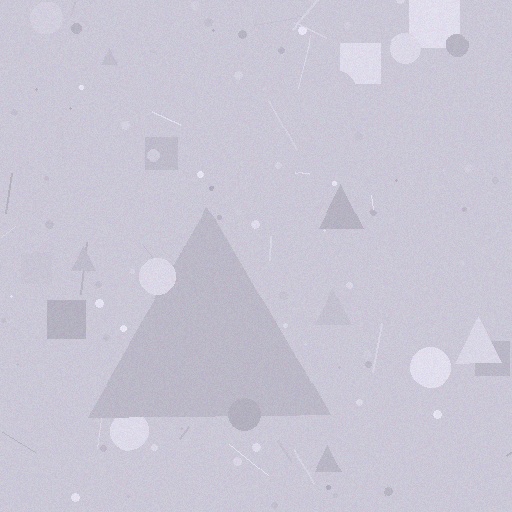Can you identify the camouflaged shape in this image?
The camouflaged shape is a triangle.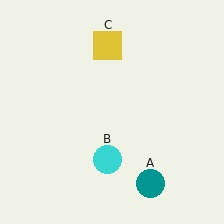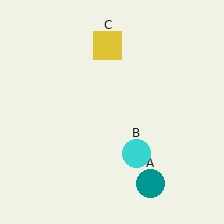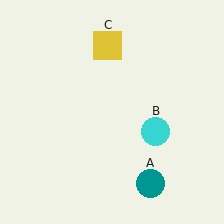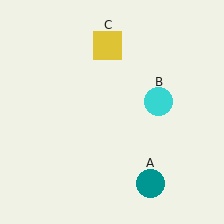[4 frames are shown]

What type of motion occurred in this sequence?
The cyan circle (object B) rotated counterclockwise around the center of the scene.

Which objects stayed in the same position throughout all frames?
Teal circle (object A) and yellow square (object C) remained stationary.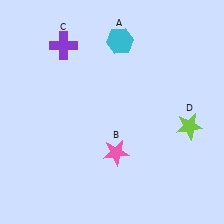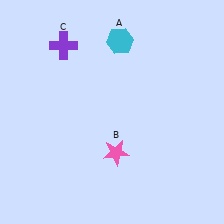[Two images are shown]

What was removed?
The lime star (D) was removed in Image 2.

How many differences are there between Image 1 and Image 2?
There is 1 difference between the two images.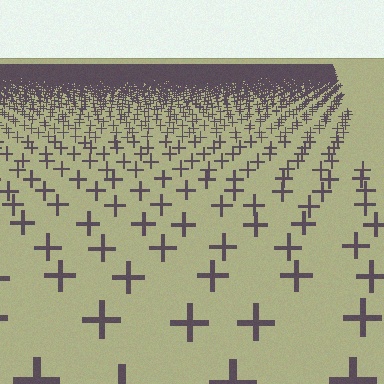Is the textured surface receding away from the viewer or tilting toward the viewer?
The surface is receding away from the viewer. Texture elements get smaller and denser toward the top.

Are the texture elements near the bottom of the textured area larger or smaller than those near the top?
Larger. Near the bottom, elements are closer to the viewer and appear at a bigger on-screen size.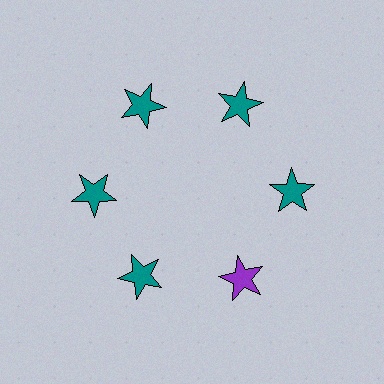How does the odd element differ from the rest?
It has a different color: purple instead of teal.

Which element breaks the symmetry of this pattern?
The purple star at roughly the 5 o'clock position breaks the symmetry. All other shapes are teal stars.